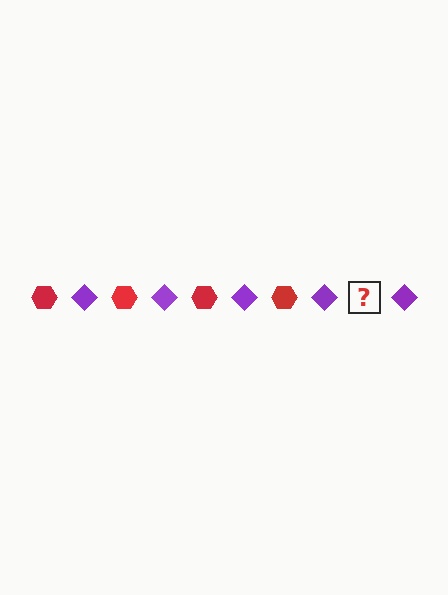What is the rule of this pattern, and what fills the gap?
The rule is that the pattern alternates between red hexagon and purple diamond. The gap should be filled with a red hexagon.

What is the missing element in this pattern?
The missing element is a red hexagon.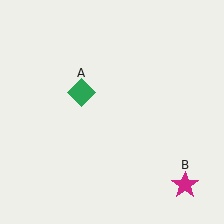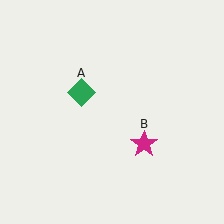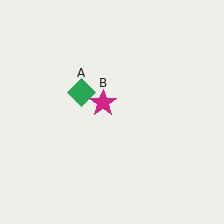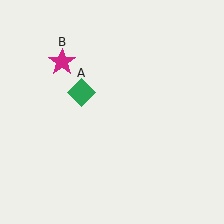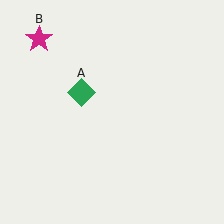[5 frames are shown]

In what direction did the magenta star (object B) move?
The magenta star (object B) moved up and to the left.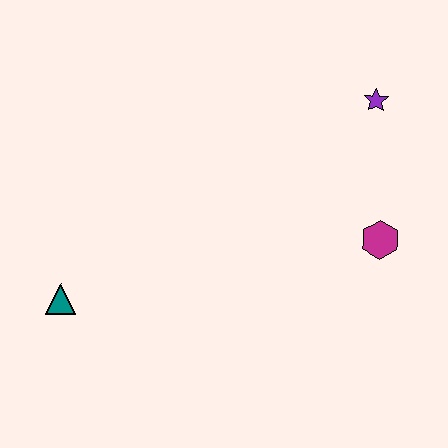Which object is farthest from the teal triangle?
The purple star is farthest from the teal triangle.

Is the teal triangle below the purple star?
Yes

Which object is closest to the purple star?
The magenta hexagon is closest to the purple star.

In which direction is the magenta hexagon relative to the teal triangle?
The magenta hexagon is to the right of the teal triangle.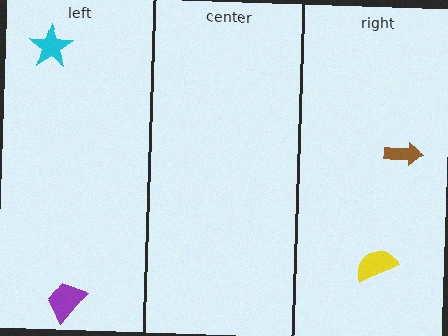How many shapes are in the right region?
2.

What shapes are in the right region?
The yellow semicircle, the brown arrow.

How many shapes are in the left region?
2.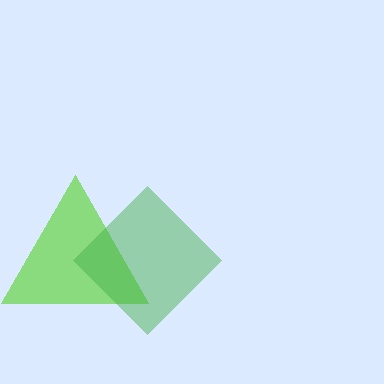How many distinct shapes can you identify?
There are 2 distinct shapes: a lime triangle, a green diamond.